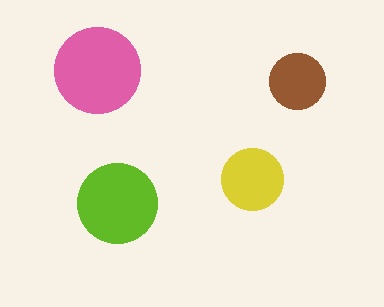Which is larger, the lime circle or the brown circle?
The lime one.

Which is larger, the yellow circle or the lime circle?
The lime one.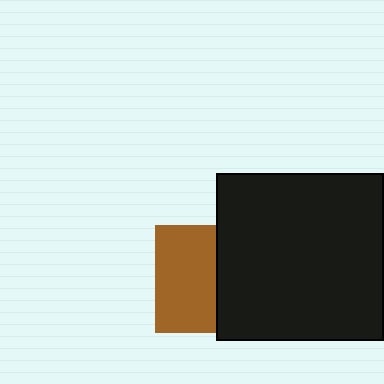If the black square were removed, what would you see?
You would see the complete brown square.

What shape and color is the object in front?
The object in front is a black square.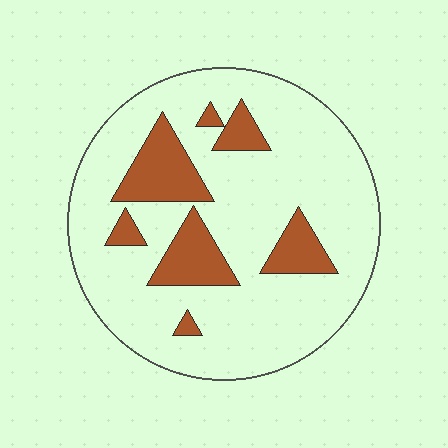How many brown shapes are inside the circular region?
7.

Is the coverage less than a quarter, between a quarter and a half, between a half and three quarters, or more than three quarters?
Less than a quarter.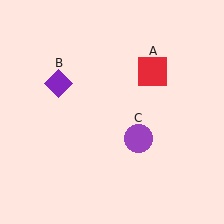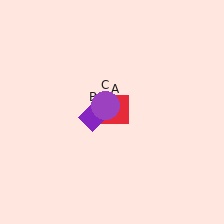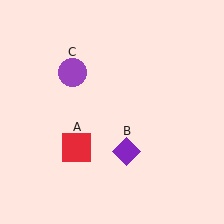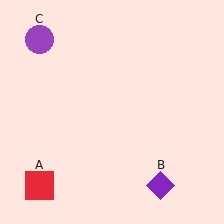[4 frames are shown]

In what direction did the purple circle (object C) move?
The purple circle (object C) moved up and to the left.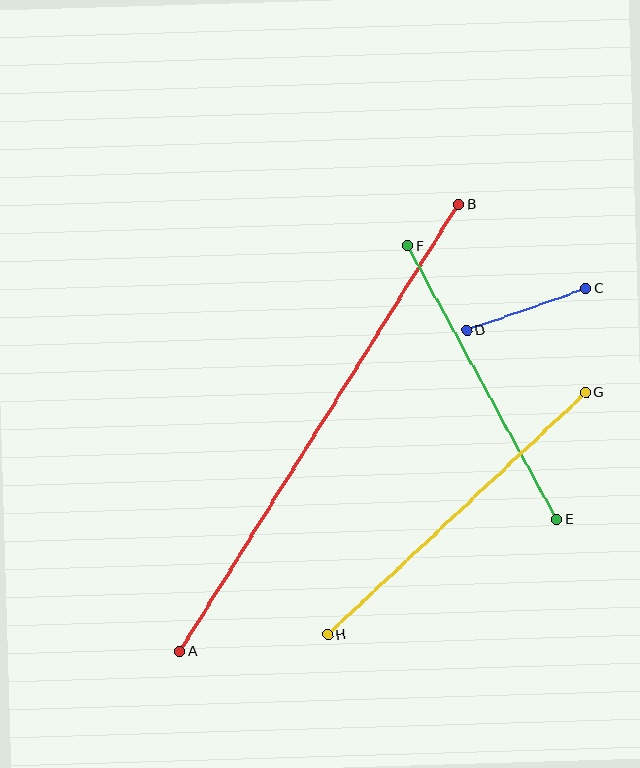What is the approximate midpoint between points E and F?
The midpoint is at approximately (482, 383) pixels.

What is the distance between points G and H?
The distance is approximately 354 pixels.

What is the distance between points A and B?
The distance is approximately 527 pixels.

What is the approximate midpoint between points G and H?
The midpoint is at approximately (457, 513) pixels.